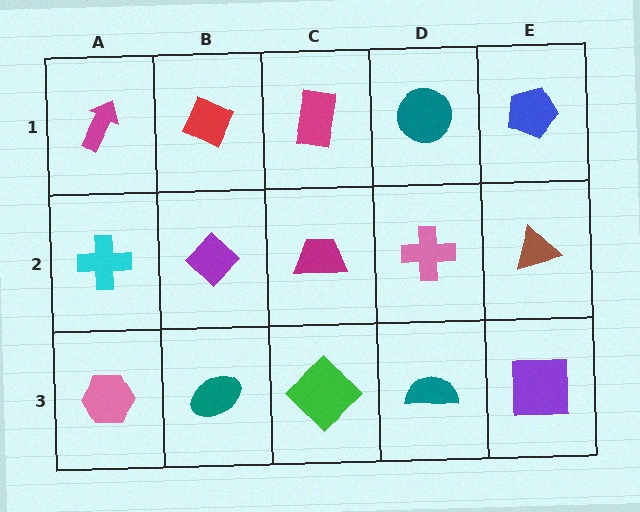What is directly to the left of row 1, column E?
A teal circle.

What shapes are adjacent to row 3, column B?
A purple diamond (row 2, column B), a pink hexagon (row 3, column A), a green diamond (row 3, column C).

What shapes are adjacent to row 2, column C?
A magenta rectangle (row 1, column C), a green diamond (row 3, column C), a purple diamond (row 2, column B), a pink cross (row 2, column D).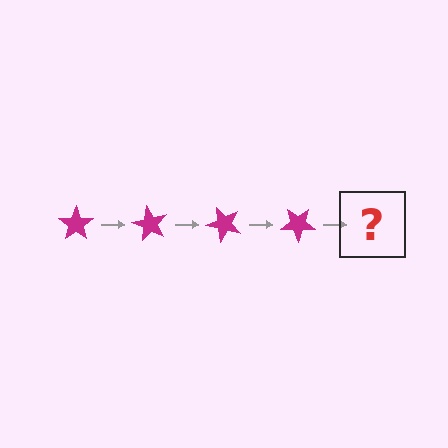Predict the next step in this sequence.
The next step is a magenta star rotated 240 degrees.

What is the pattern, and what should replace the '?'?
The pattern is that the star rotates 60 degrees each step. The '?' should be a magenta star rotated 240 degrees.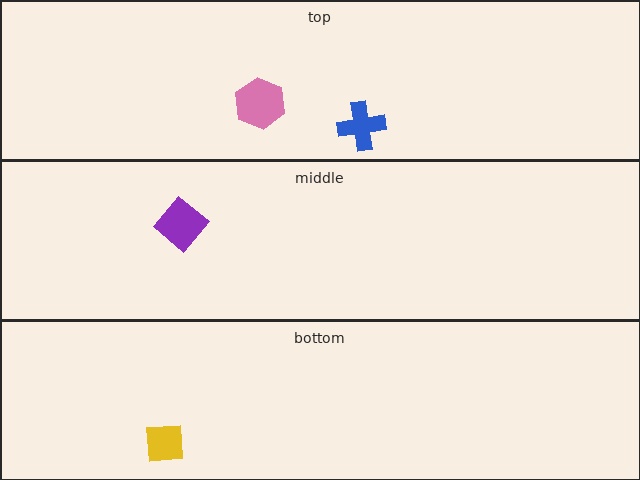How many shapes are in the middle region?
1.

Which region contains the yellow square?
The bottom region.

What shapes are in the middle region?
The purple diamond.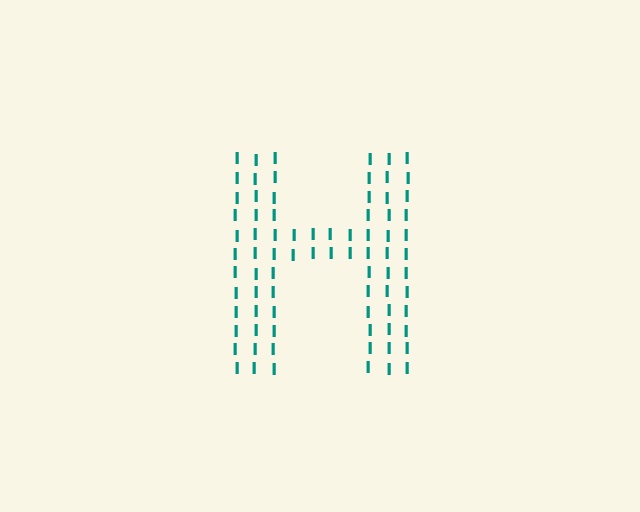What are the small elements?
The small elements are letter I's.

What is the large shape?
The large shape is the letter H.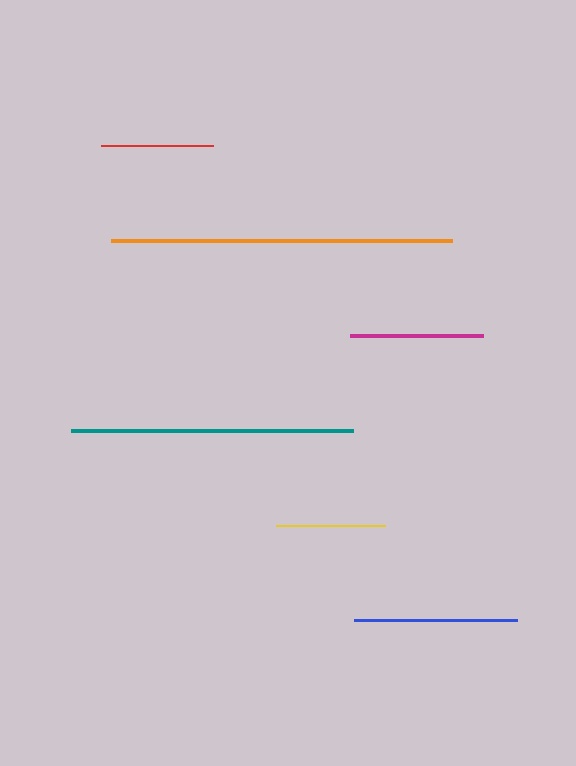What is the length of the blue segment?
The blue segment is approximately 163 pixels long.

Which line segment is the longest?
The orange line is the longest at approximately 341 pixels.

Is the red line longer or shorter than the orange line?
The orange line is longer than the red line.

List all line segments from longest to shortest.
From longest to shortest: orange, teal, blue, magenta, red, yellow.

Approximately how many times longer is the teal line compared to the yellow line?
The teal line is approximately 2.6 times the length of the yellow line.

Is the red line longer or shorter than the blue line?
The blue line is longer than the red line.